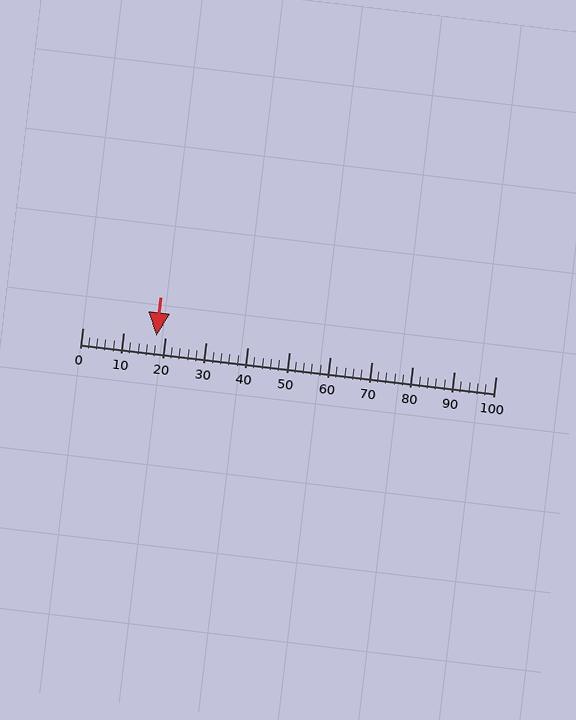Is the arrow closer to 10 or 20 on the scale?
The arrow is closer to 20.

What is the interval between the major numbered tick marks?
The major tick marks are spaced 10 units apart.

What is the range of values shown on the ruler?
The ruler shows values from 0 to 100.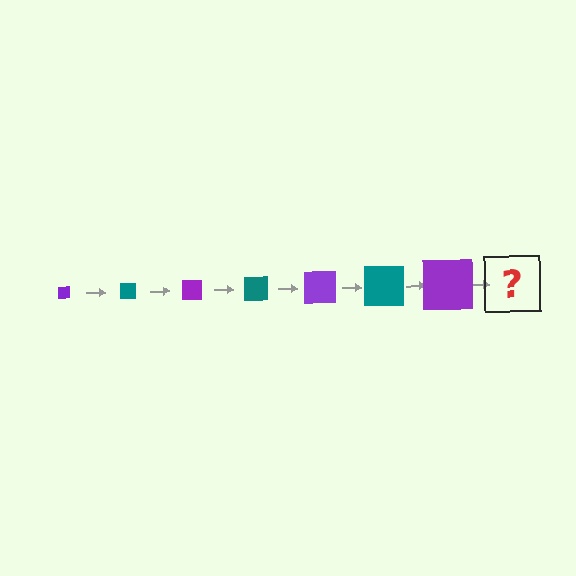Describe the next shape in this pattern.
It should be a teal square, larger than the previous one.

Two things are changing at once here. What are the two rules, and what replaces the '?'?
The two rules are that the square grows larger each step and the color cycles through purple and teal. The '?' should be a teal square, larger than the previous one.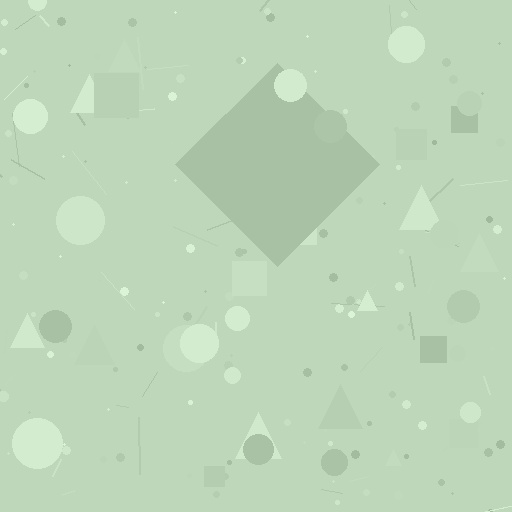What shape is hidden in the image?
A diamond is hidden in the image.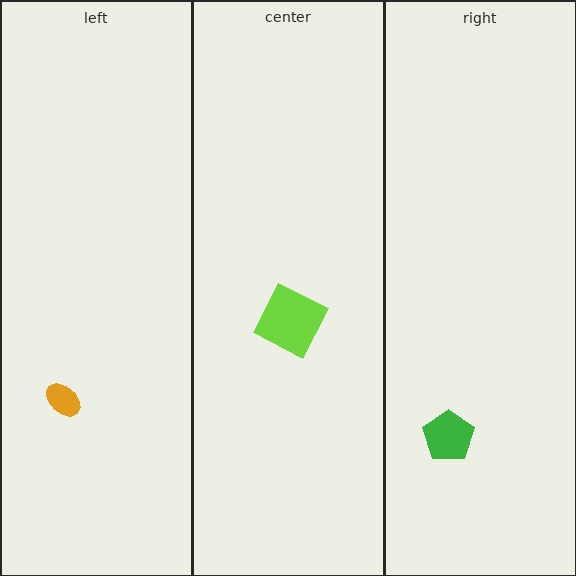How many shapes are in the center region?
1.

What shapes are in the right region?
The green pentagon.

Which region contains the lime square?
The center region.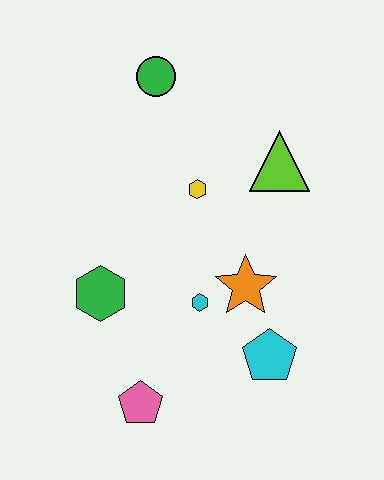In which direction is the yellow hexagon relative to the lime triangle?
The yellow hexagon is to the left of the lime triangle.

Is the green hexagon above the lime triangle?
No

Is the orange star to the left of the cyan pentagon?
Yes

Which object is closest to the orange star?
The cyan hexagon is closest to the orange star.